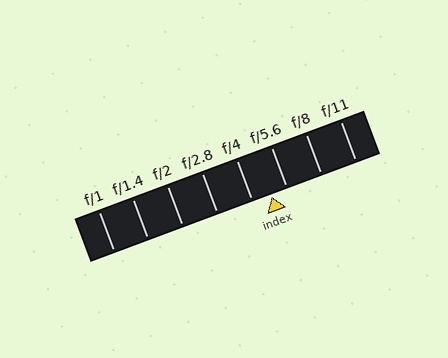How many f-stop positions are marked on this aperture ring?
There are 8 f-stop positions marked.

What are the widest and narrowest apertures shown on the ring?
The widest aperture shown is f/1 and the narrowest is f/11.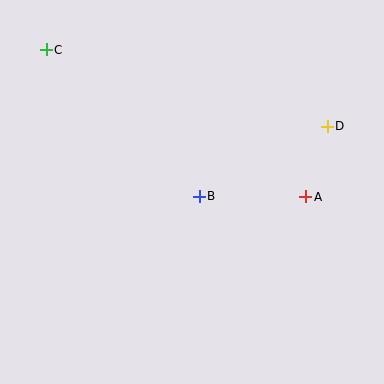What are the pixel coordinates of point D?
Point D is at (327, 126).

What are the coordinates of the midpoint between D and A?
The midpoint between D and A is at (317, 161).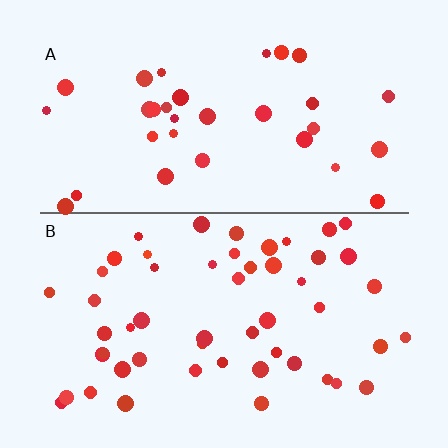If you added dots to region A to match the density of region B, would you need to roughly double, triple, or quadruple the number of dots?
Approximately double.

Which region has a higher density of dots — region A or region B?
B (the bottom).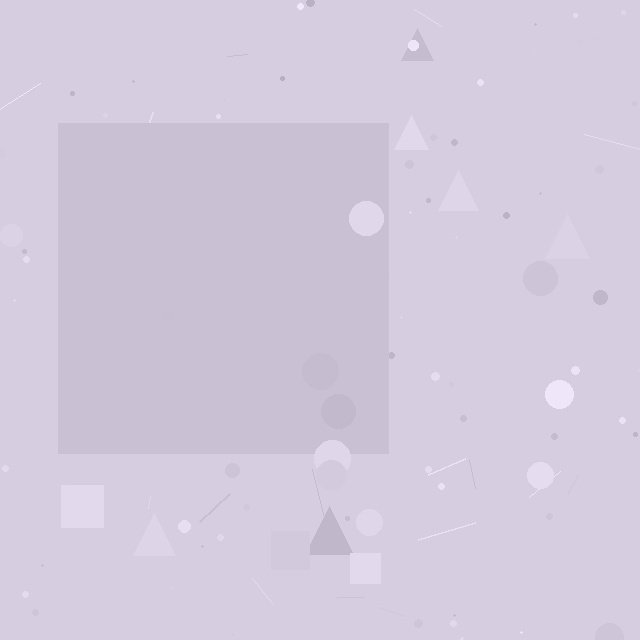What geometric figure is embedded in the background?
A square is embedded in the background.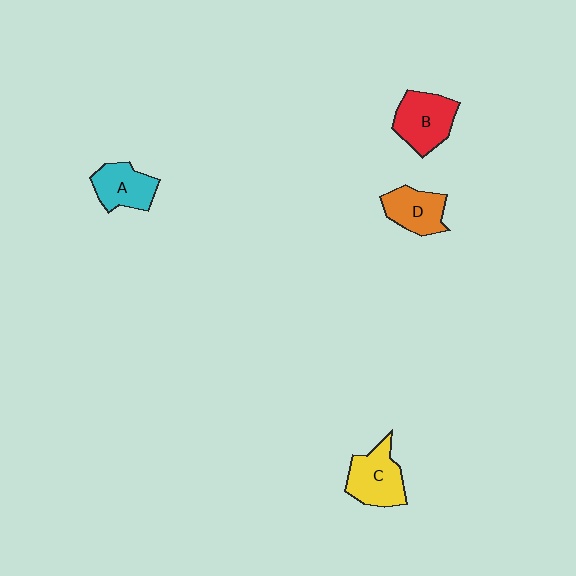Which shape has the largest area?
Shape B (red).